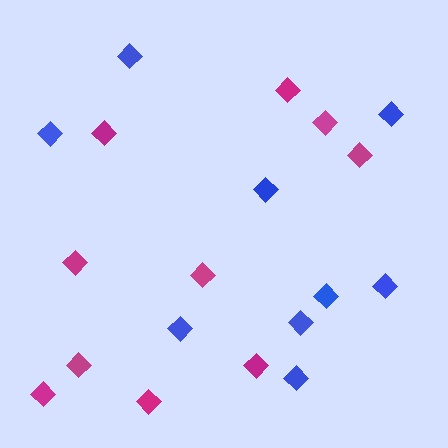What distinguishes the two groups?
There are 2 groups: one group of magenta diamonds (10) and one group of blue diamonds (9).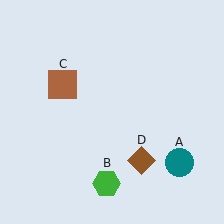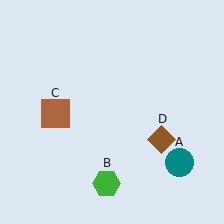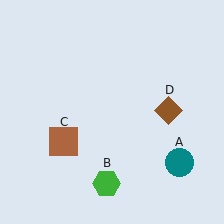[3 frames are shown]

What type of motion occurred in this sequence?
The brown square (object C), brown diamond (object D) rotated counterclockwise around the center of the scene.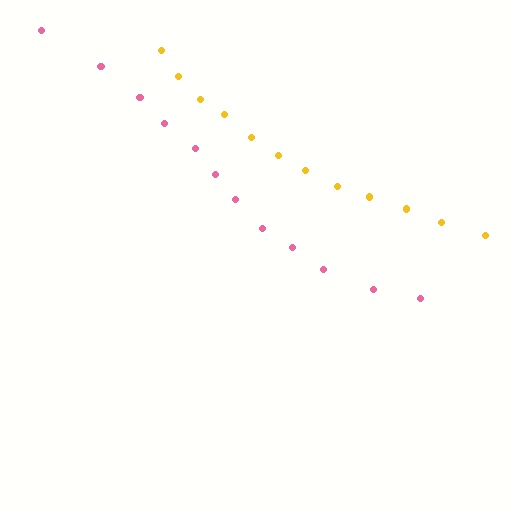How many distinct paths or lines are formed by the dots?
There are 2 distinct paths.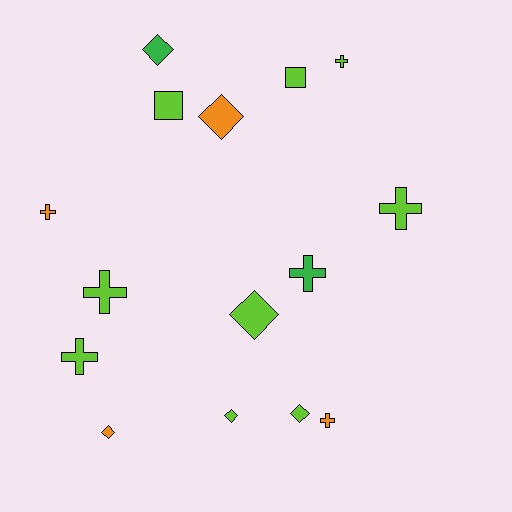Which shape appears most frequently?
Cross, with 7 objects.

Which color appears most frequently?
Lime, with 9 objects.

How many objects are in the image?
There are 15 objects.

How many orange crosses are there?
There are 2 orange crosses.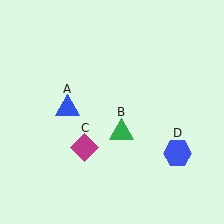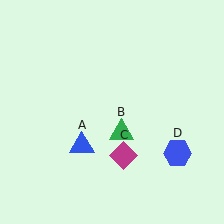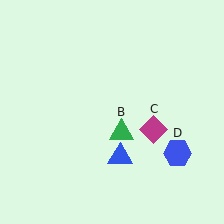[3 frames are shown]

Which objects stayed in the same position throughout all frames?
Green triangle (object B) and blue hexagon (object D) remained stationary.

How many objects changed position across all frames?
2 objects changed position: blue triangle (object A), magenta diamond (object C).